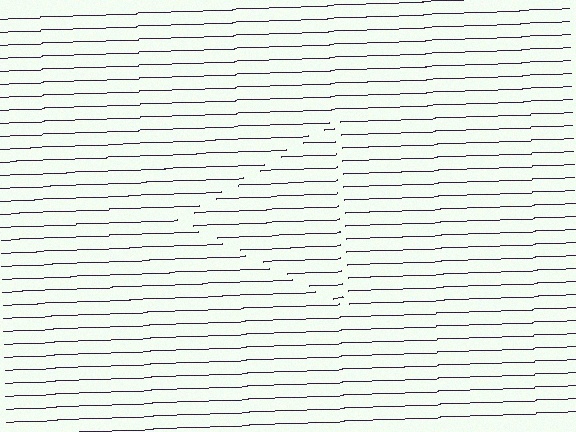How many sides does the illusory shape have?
3 sides — the line-ends trace a triangle.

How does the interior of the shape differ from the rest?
The interior of the shape contains the same grating, shifted by half a period — the contour is defined by the phase discontinuity where line-ends from the inner and outer gratings abut.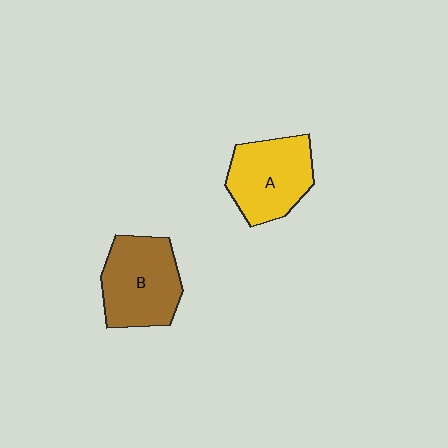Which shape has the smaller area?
Shape A (yellow).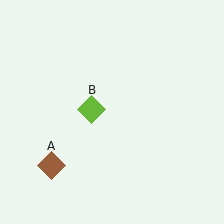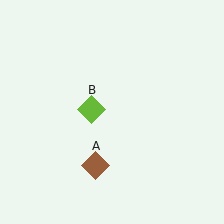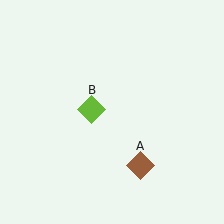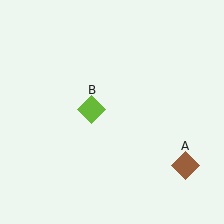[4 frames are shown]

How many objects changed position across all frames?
1 object changed position: brown diamond (object A).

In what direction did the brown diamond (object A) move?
The brown diamond (object A) moved right.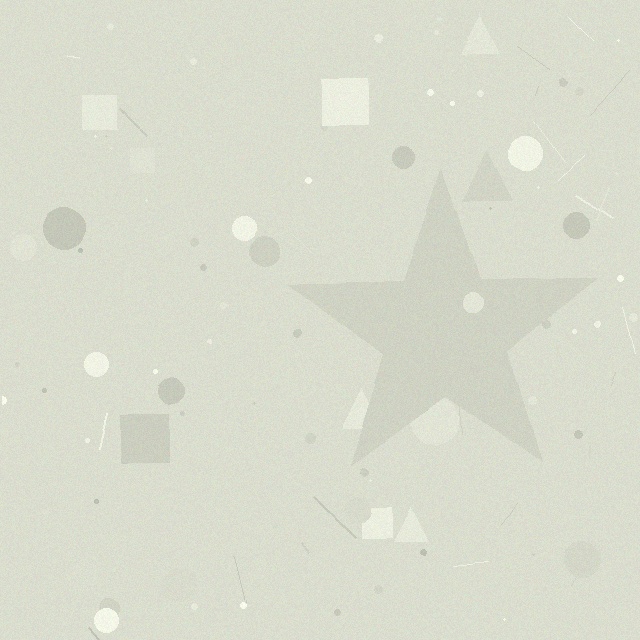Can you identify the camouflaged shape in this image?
The camouflaged shape is a star.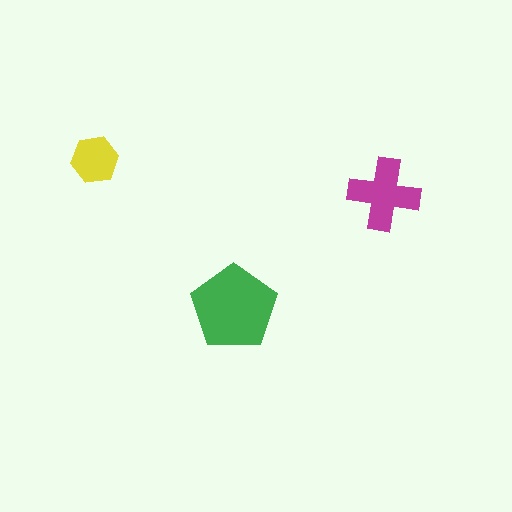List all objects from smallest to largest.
The yellow hexagon, the magenta cross, the green pentagon.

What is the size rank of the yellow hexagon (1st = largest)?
3rd.